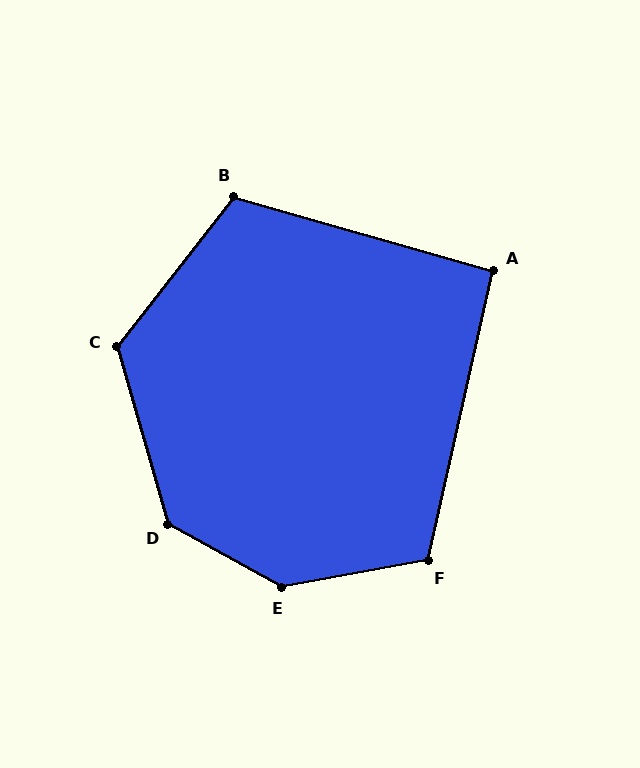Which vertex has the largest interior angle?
E, at approximately 140 degrees.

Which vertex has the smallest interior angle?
A, at approximately 93 degrees.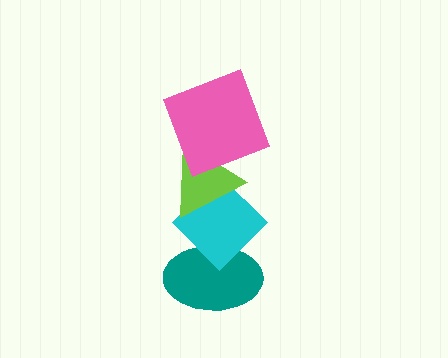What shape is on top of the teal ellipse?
The cyan diamond is on top of the teal ellipse.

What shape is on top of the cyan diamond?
The lime triangle is on top of the cyan diamond.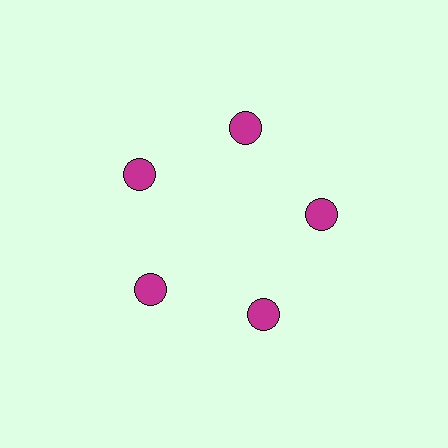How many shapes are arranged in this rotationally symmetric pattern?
There are 5 shapes, arranged in 5 groups of 1.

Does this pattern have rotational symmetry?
Yes, this pattern has 5-fold rotational symmetry. It looks the same after rotating 72 degrees around the center.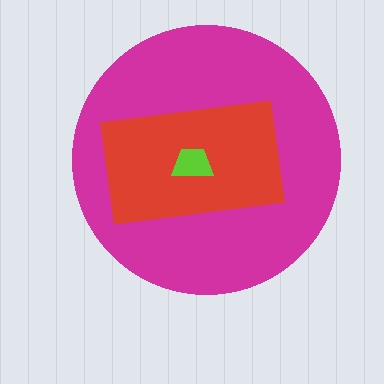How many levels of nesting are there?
3.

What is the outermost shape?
The magenta circle.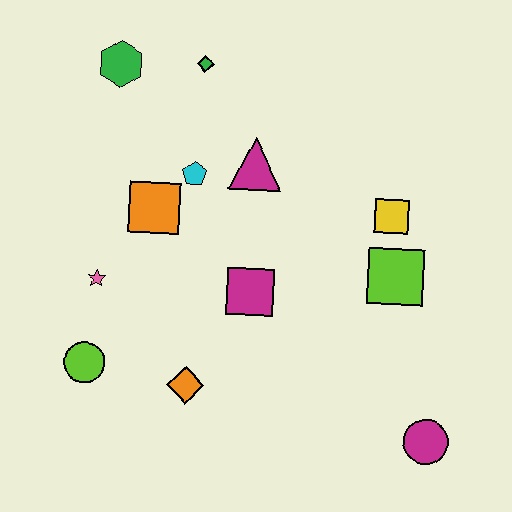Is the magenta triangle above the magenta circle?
Yes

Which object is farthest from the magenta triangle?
The magenta circle is farthest from the magenta triangle.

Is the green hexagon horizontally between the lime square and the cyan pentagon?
No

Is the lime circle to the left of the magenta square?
Yes